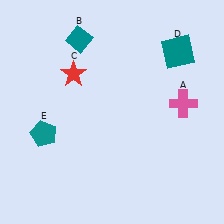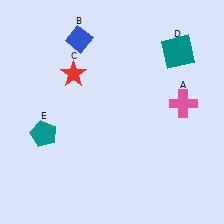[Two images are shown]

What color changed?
The diamond (B) changed from teal in Image 1 to blue in Image 2.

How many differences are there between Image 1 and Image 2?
There is 1 difference between the two images.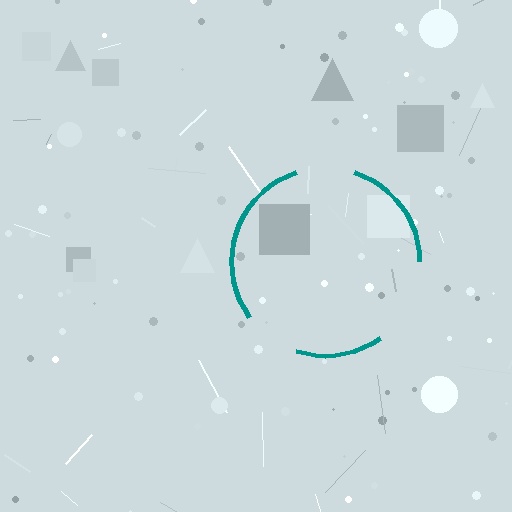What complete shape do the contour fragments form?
The contour fragments form a circle.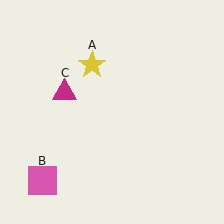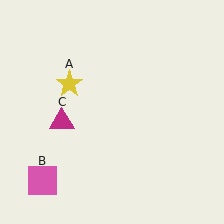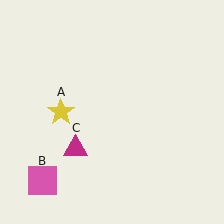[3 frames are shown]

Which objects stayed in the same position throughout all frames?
Pink square (object B) remained stationary.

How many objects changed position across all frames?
2 objects changed position: yellow star (object A), magenta triangle (object C).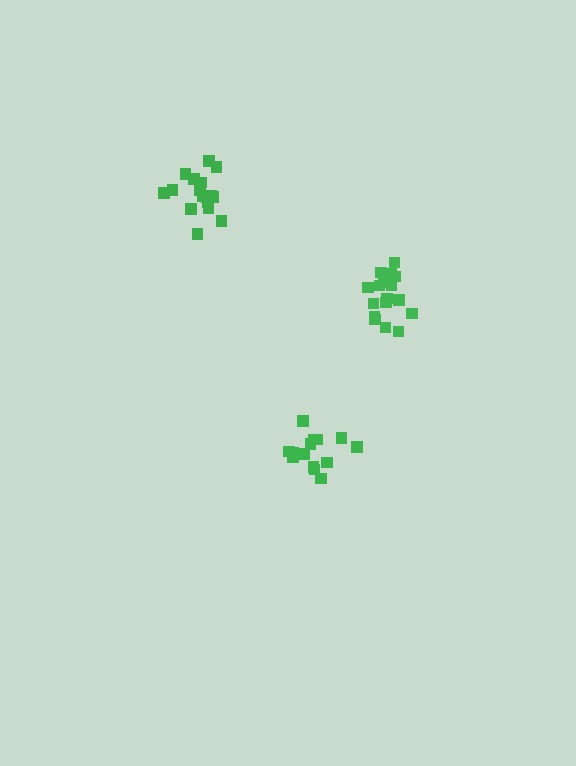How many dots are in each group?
Group 1: 17 dots, Group 2: 18 dots, Group 3: 14 dots (49 total).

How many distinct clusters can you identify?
There are 3 distinct clusters.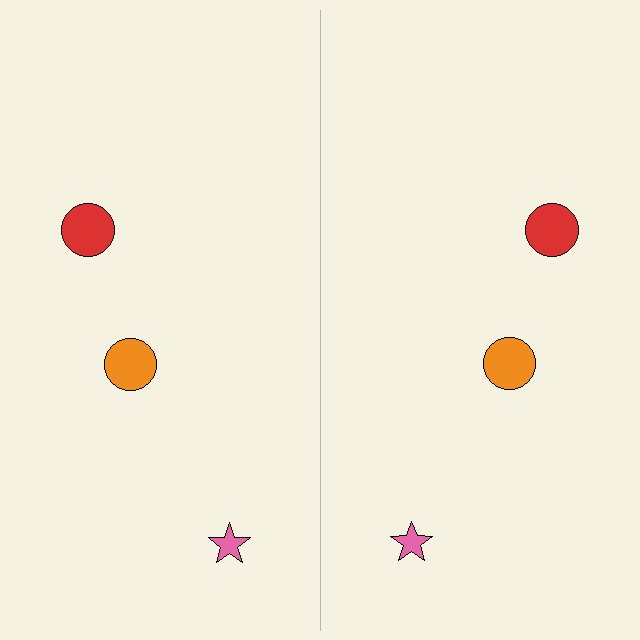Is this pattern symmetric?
Yes, this pattern has bilateral (reflection) symmetry.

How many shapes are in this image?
There are 6 shapes in this image.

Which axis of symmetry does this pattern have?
The pattern has a vertical axis of symmetry running through the center of the image.